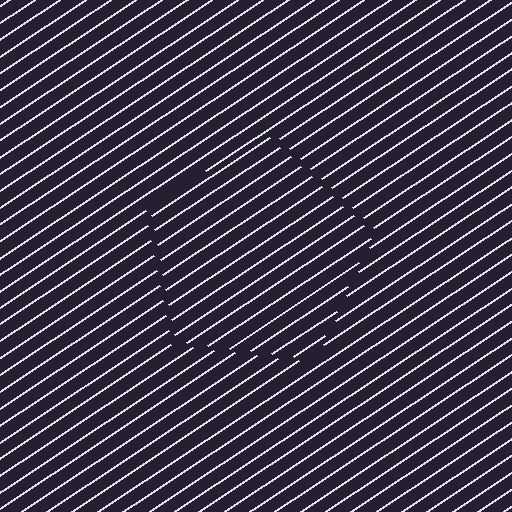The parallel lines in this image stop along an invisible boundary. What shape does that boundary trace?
An illusory pentagon. The interior of the shape contains the same grating, shifted by half a period — the contour is defined by the phase discontinuity where line-ends from the inner and outer gratings abut.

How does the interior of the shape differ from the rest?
The interior of the shape contains the same grating, shifted by half a period — the contour is defined by the phase discontinuity where line-ends from the inner and outer gratings abut.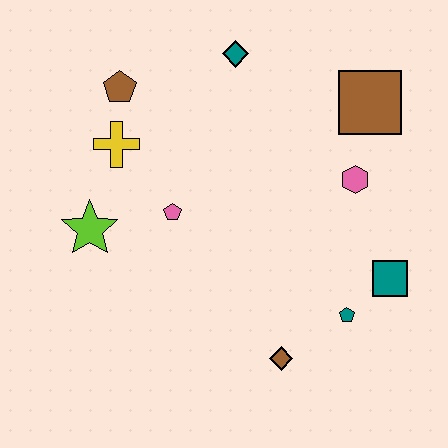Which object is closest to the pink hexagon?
The brown square is closest to the pink hexagon.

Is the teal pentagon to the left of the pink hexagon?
Yes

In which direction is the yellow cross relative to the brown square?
The yellow cross is to the left of the brown square.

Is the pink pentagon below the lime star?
No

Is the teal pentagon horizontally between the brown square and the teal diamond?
Yes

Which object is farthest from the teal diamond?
The brown diamond is farthest from the teal diamond.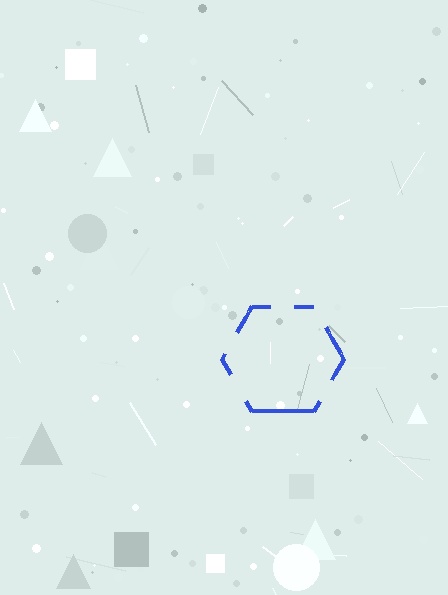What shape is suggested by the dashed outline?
The dashed outline suggests a hexagon.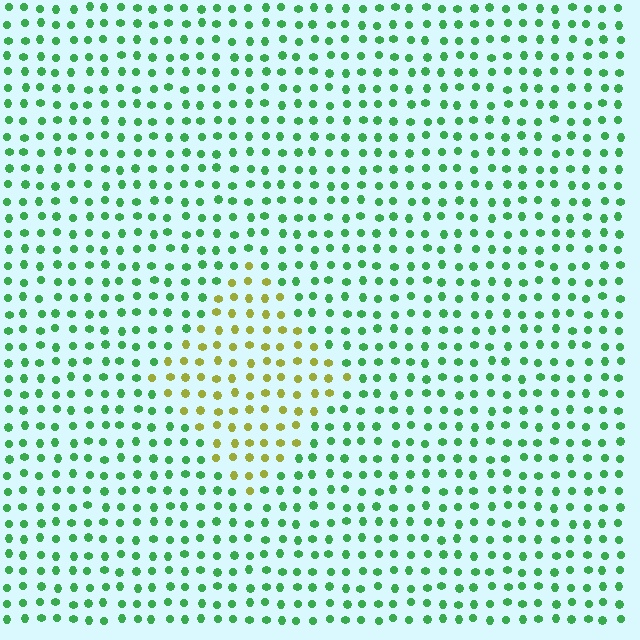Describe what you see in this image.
The image is filled with small green elements in a uniform arrangement. A diamond-shaped region is visible where the elements are tinted to a slightly different hue, forming a subtle color boundary.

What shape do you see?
I see a diamond.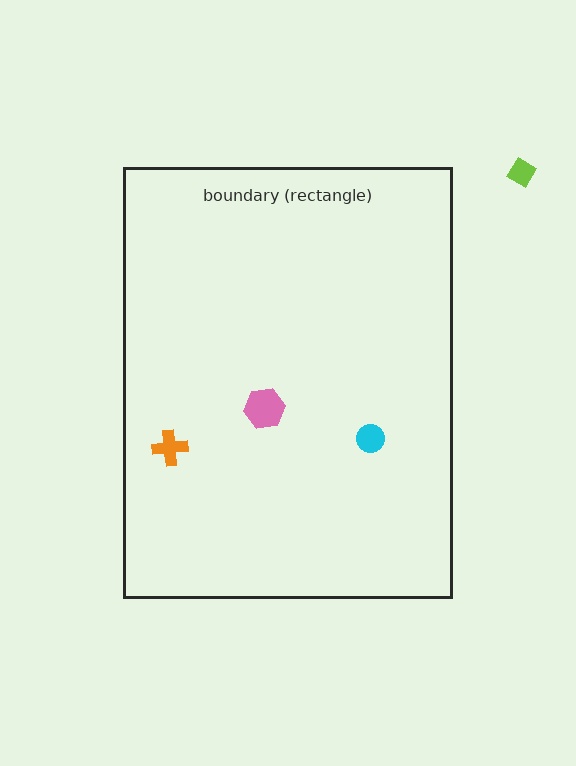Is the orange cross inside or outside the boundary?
Inside.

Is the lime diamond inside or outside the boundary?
Outside.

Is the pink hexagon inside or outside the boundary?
Inside.